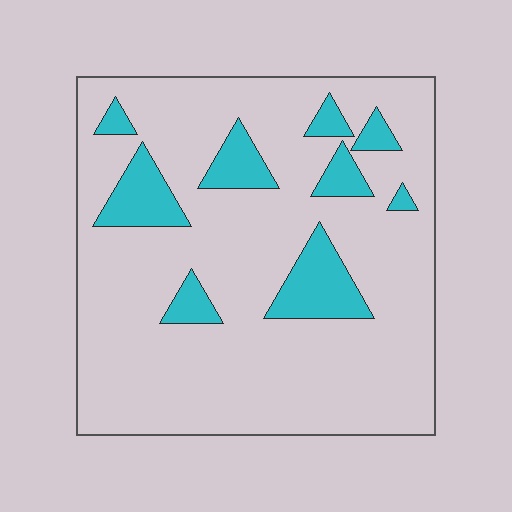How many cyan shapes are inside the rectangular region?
9.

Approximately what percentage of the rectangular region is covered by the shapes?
Approximately 15%.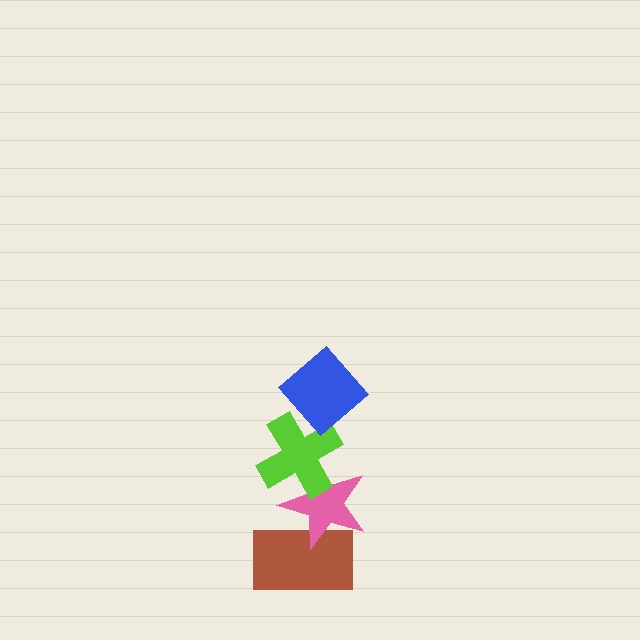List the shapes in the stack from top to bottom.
From top to bottom: the blue diamond, the lime cross, the pink star, the brown rectangle.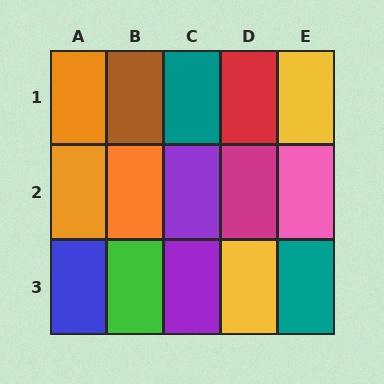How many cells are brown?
1 cell is brown.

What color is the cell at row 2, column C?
Purple.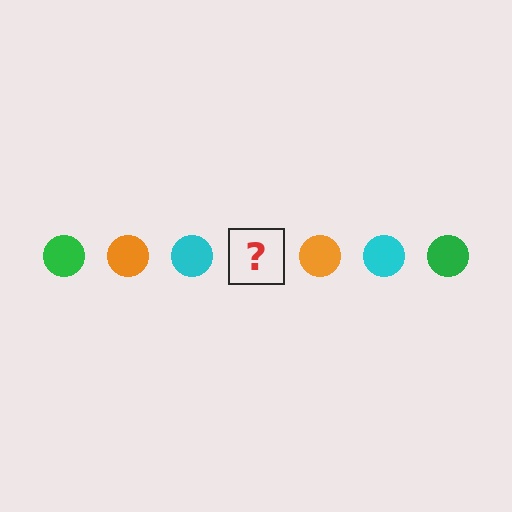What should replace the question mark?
The question mark should be replaced with a green circle.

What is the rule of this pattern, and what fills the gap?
The rule is that the pattern cycles through green, orange, cyan circles. The gap should be filled with a green circle.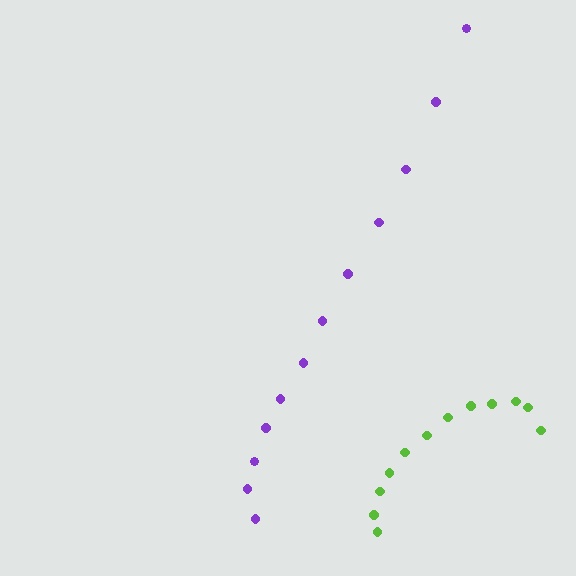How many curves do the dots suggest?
There are 2 distinct paths.